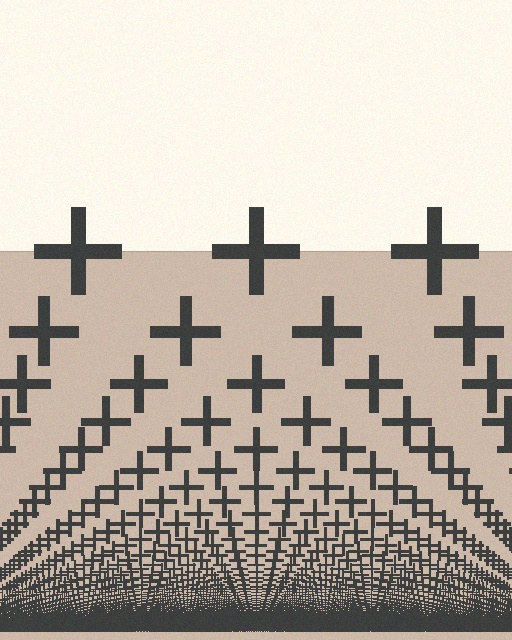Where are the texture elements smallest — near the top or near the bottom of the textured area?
Near the bottom.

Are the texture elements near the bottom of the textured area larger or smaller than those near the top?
Smaller. The gradient is inverted — elements near the bottom are smaller and denser.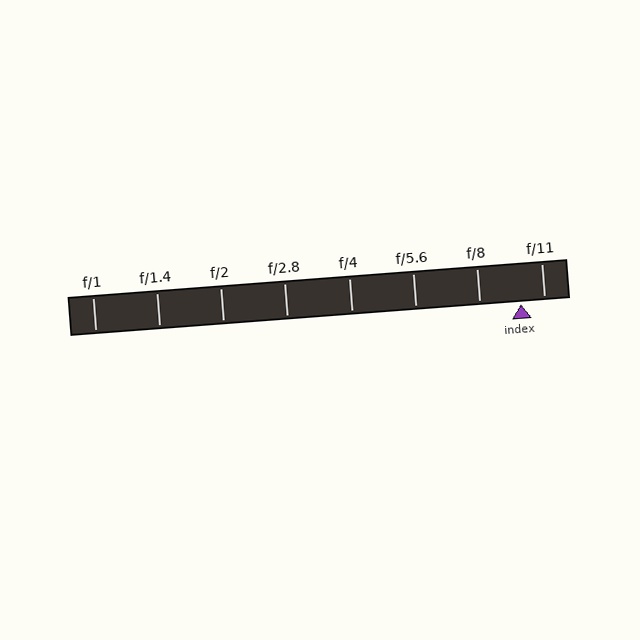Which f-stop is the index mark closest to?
The index mark is closest to f/11.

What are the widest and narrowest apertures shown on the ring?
The widest aperture shown is f/1 and the narrowest is f/11.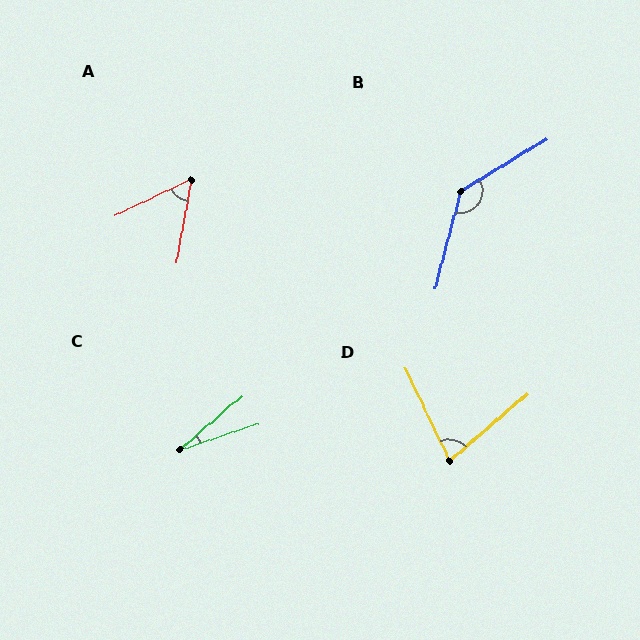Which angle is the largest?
B, at approximately 136 degrees.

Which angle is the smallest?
C, at approximately 23 degrees.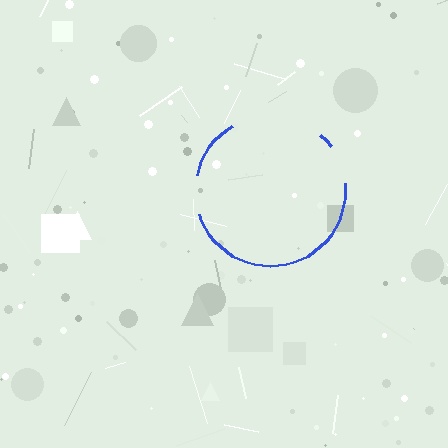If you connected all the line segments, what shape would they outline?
They would outline a circle.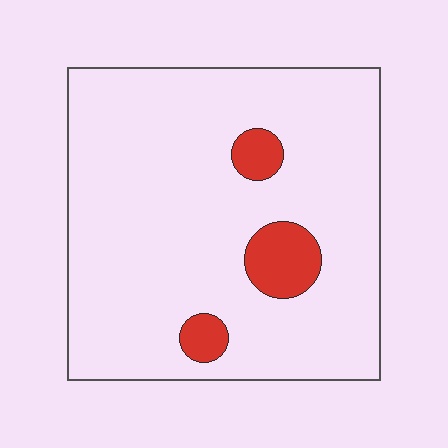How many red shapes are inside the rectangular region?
3.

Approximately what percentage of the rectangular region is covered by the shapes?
Approximately 10%.